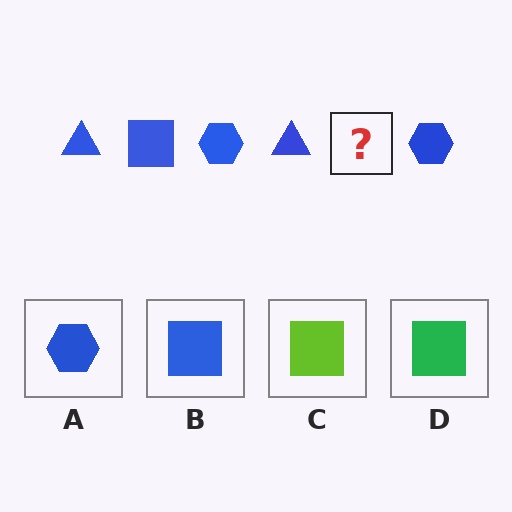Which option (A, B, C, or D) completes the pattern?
B.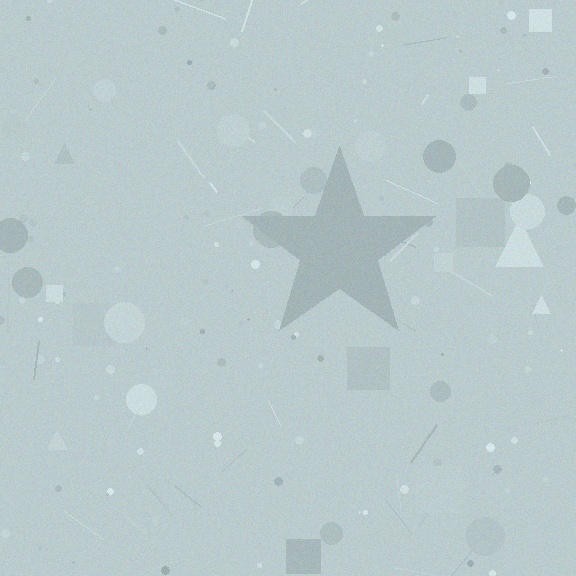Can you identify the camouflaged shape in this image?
The camouflaged shape is a star.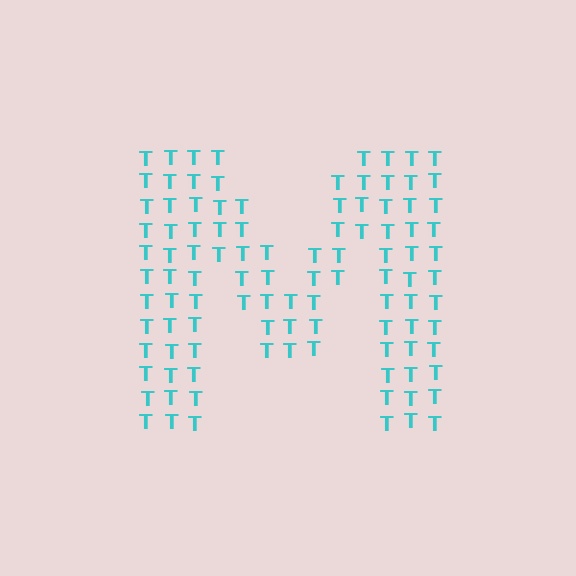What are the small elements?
The small elements are letter T's.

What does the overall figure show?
The overall figure shows the letter M.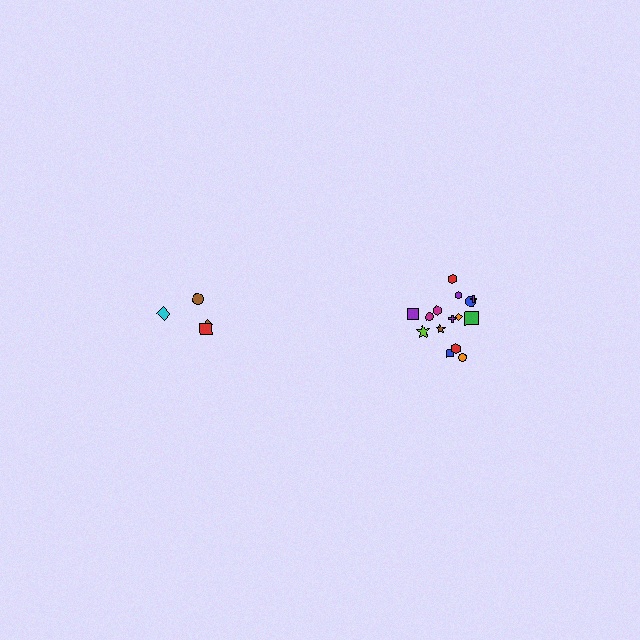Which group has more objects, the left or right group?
The right group.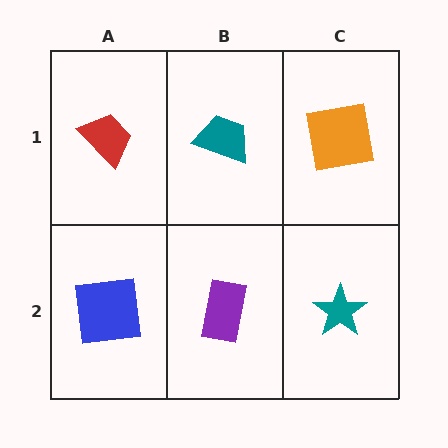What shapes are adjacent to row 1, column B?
A purple rectangle (row 2, column B), a red trapezoid (row 1, column A), an orange square (row 1, column C).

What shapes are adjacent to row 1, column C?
A teal star (row 2, column C), a teal trapezoid (row 1, column B).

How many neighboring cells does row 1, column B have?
3.